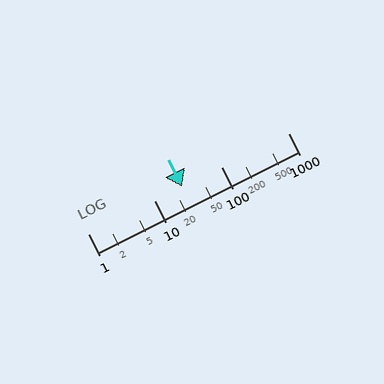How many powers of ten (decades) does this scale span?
The scale spans 3 decades, from 1 to 1000.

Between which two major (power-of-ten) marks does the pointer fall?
The pointer is between 10 and 100.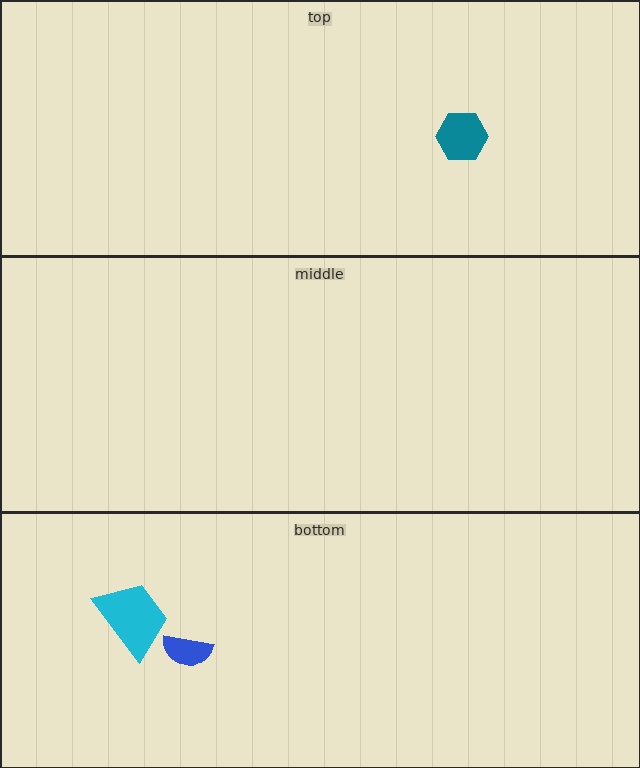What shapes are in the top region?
The teal hexagon.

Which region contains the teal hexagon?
The top region.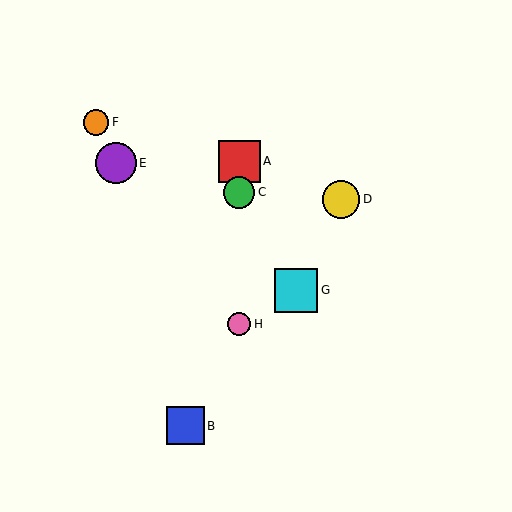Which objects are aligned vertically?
Objects A, C, H are aligned vertically.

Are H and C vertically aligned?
Yes, both are at x≈239.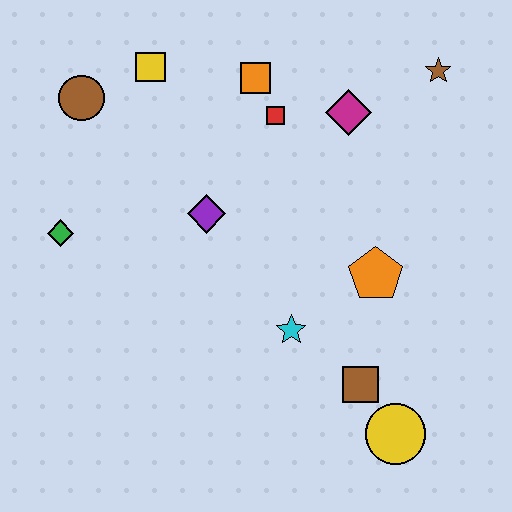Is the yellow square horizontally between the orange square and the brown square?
No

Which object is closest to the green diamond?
The brown circle is closest to the green diamond.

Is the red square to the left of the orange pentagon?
Yes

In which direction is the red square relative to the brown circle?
The red square is to the right of the brown circle.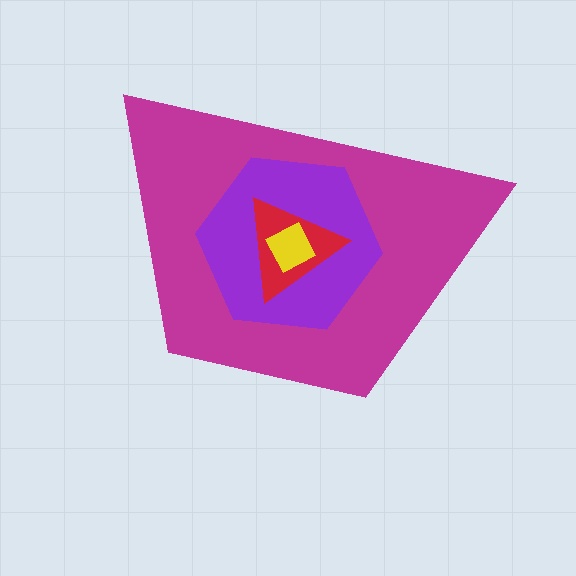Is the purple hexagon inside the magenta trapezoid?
Yes.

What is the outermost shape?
The magenta trapezoid.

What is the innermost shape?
The yellow diamond.